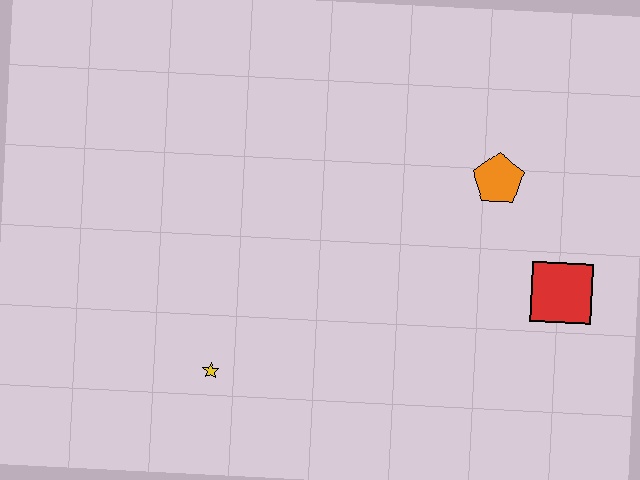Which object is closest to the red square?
The orange pentagon is closest to the red square.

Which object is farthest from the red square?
The yellow star is farthest from the red square.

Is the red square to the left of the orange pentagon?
No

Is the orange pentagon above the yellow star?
Yes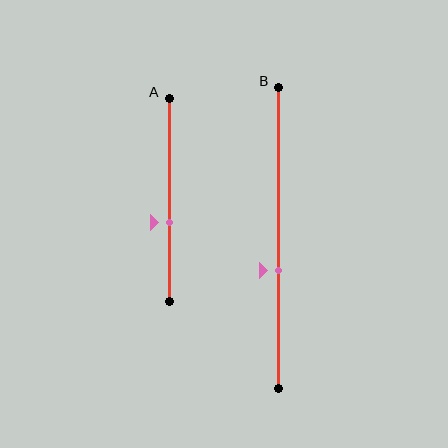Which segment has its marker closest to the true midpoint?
Segment B has its marker closest to the true midpoint.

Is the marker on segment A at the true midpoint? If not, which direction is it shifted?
No, the marker on segment A is shifted downward by about 11% of the segment length.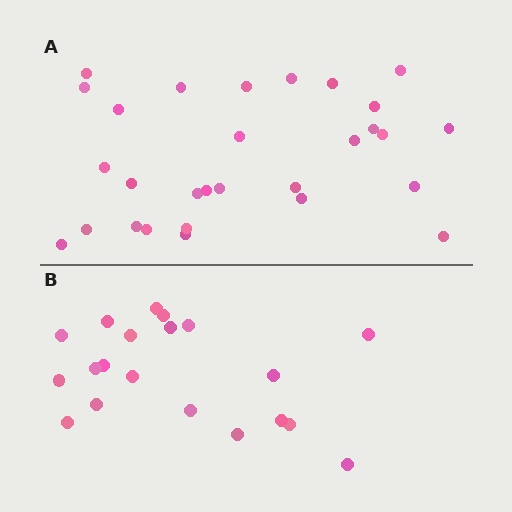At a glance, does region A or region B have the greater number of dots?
Region A (the top region) has more dots.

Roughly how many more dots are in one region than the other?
Region A has roughly 8 or so more dots than region B.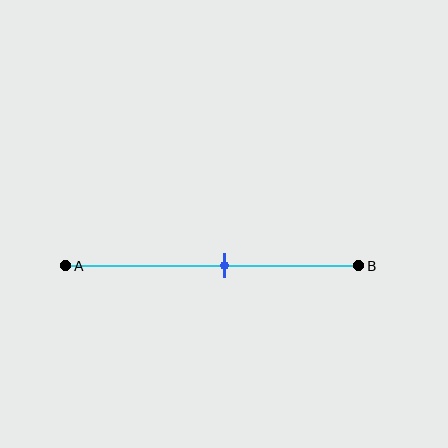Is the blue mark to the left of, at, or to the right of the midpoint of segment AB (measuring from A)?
The blue mark is to the right of the midpoint of segment AB.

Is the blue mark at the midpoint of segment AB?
No, the mark is at about 55% from A, not at the 50% midpoint.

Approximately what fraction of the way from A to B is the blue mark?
The blue mark is approximately 55% of the way from A to B.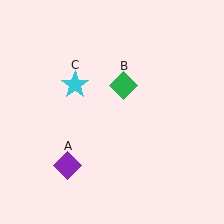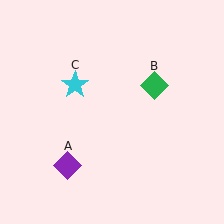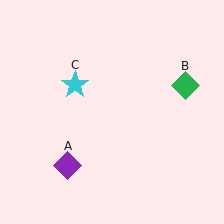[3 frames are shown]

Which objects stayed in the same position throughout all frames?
Purple diamond (object A) and cyan star (object C) remained stationary.